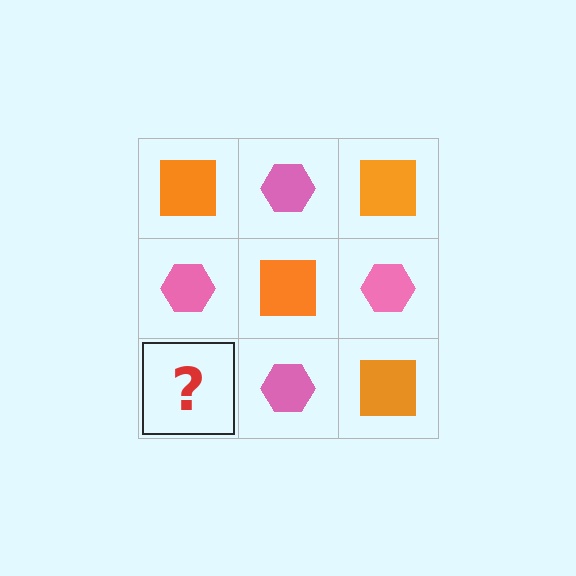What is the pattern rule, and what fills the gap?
The rule is that it alternates orange square and pink hexagon in a checkerboard pattern. The gap should be filled with an orange square.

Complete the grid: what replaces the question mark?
The question mark should be replaced with an orange square.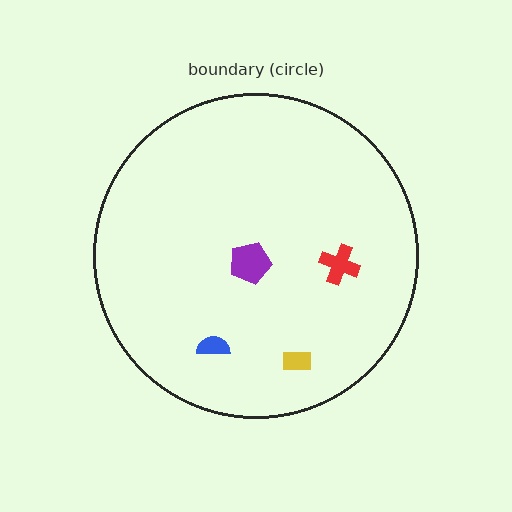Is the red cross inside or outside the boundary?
Inside.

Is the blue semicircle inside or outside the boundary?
Inside.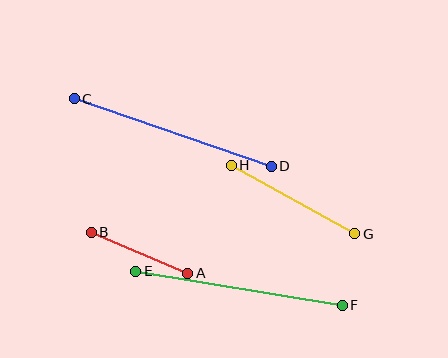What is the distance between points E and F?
The distance is approximately 209 pixels.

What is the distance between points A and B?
The distance is approximately 105 pixels.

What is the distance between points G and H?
The distance is approximately 141 pixels.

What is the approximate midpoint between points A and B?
The midpoint is at approximately (139, 253) pixels.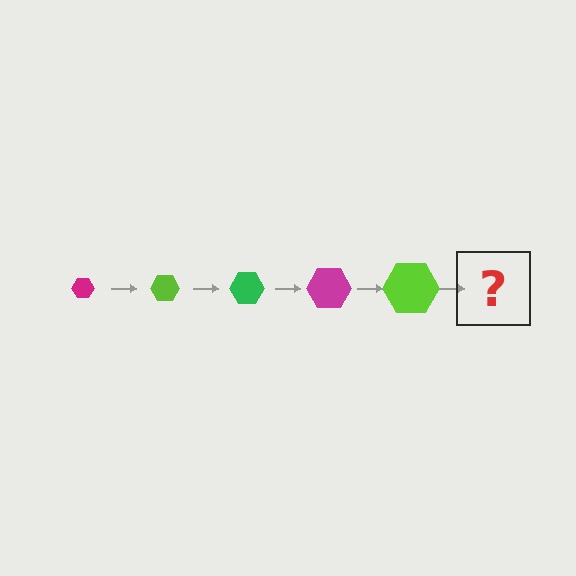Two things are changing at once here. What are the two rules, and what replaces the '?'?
The two rules are that the hexagon grows larger each step and the color cycles through magenta, lime, and green. The '?' should be a green hexagon, larger than the previous one.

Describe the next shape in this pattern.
It should be a green hexagon, larger than the previous one.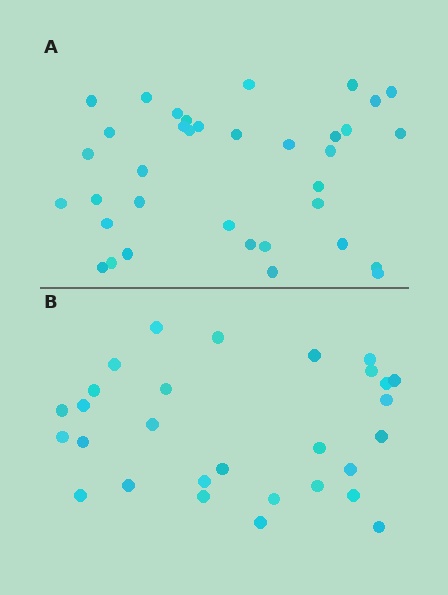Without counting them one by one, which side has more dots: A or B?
Region A (the top region) has more dots.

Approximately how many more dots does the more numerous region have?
Region A has roughly 8 or so more dots than region B.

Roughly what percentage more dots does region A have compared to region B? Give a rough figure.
About 25% more.